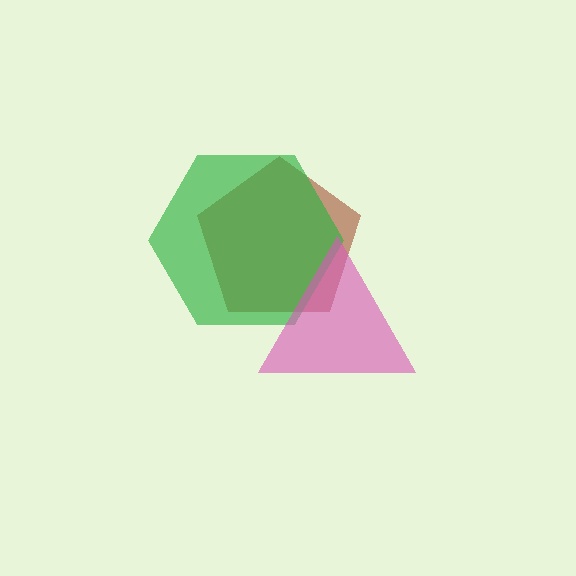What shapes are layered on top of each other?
The layered shapes are: a brown pentagon, a green hexagon, a pink triangle.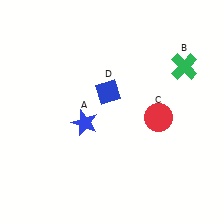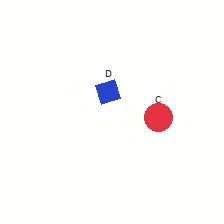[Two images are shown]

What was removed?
The blue star (A), the green cross (B) were removed in Image 2.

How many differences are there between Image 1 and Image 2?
There are 2 differences between the two images.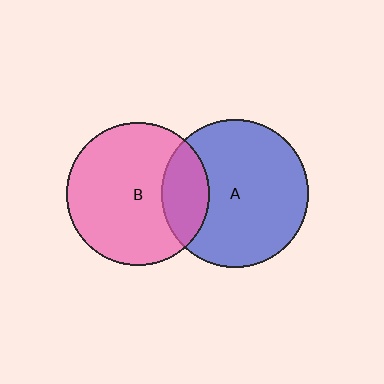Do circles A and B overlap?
Yes.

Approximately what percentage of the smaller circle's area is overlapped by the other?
Approximately 20%.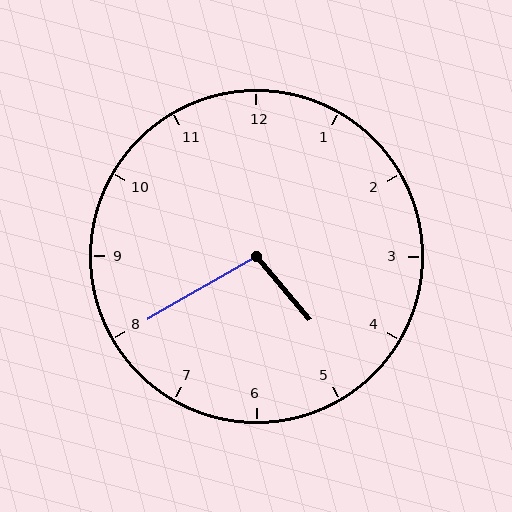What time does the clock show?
4:40.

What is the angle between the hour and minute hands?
Approximately 100 degrees.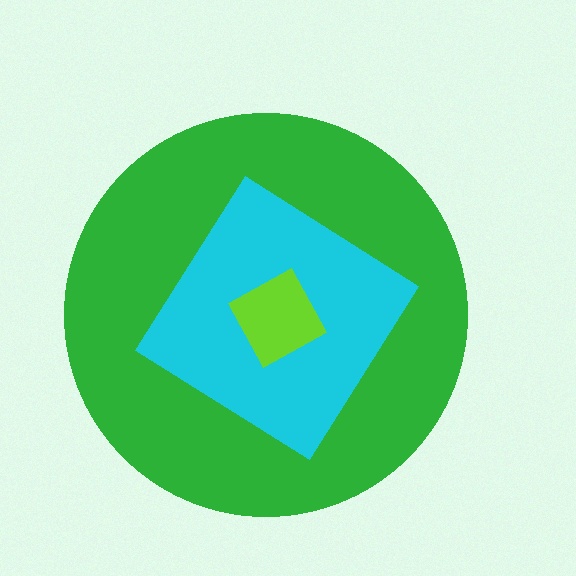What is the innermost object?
The lime square.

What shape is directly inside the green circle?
The cyan diamond.